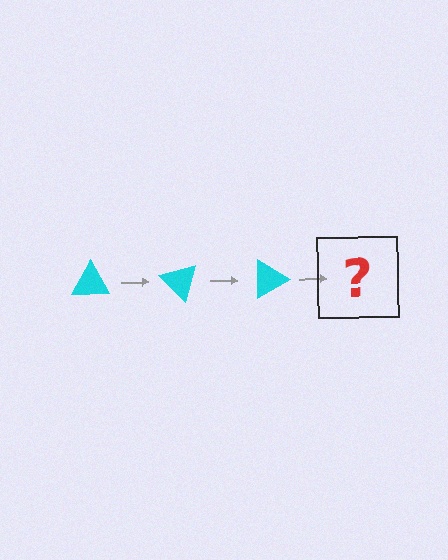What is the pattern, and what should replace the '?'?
The pattern is that the triangle rotates 45 degrees each step. The '?' should be a cyan triangle rotated 135 degrees.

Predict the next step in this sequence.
The next step is a cyan triangle rotated 135 degrees.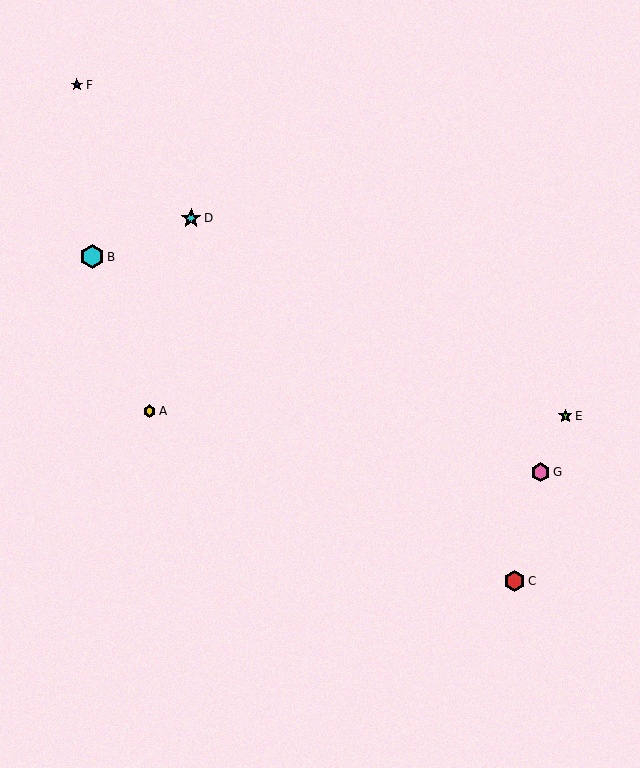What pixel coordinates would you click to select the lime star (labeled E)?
Click at (565, 416) to select the lime star E.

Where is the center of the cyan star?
The center of the cyan star is at (191, 218).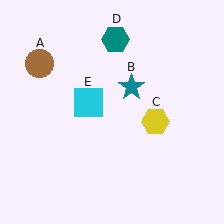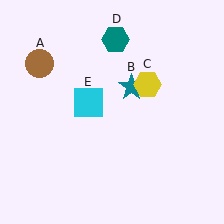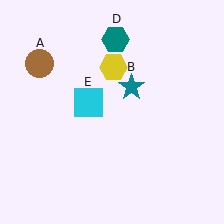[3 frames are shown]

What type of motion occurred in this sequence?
The yellow hexagon (object C) rotated counterclockwise around the center of the scene.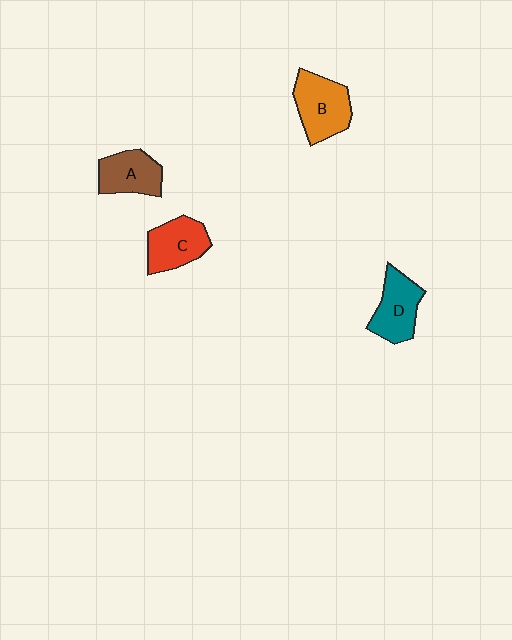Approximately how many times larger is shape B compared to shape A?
Approximately 1.3 times.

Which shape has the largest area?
Shape B (orange).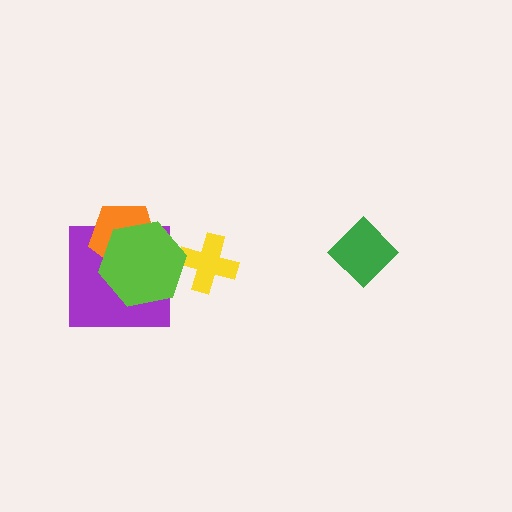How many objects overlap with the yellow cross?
1 object overlaps with the yellow cross.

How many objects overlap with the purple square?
2 objects overlap with the purple square.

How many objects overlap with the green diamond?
0 objects overlap with the green diamond.